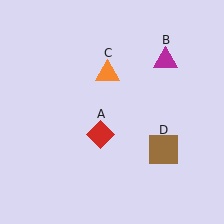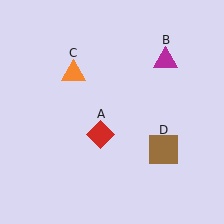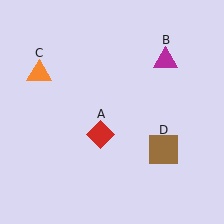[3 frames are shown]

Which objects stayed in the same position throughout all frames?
Red diamond (object A) and magenta triangle (object B) and brown square (object D) remained stationary.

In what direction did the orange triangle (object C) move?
The orange triangle (object C) moved left.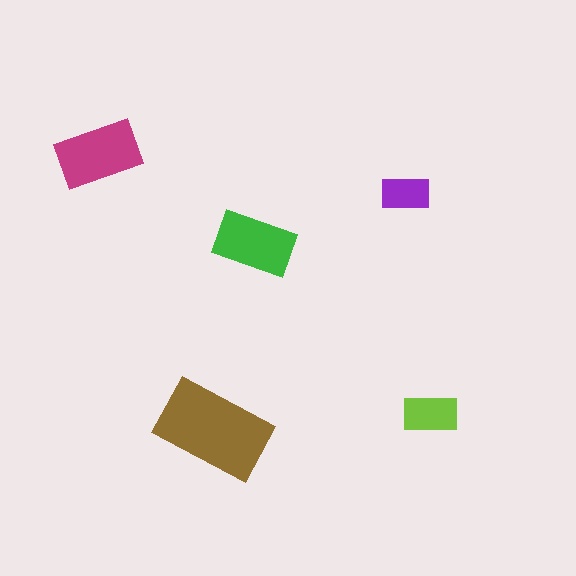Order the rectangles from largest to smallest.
the brown one, the magenta one, the green one, the lime one, the purple one.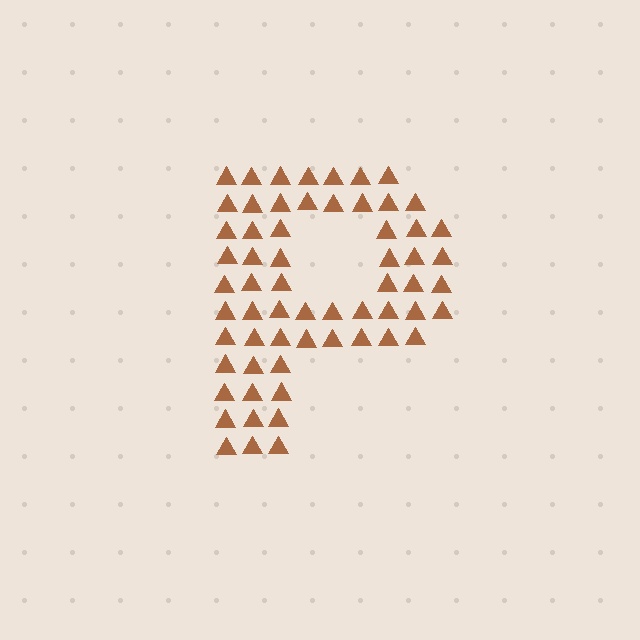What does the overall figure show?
The overall figure shows the letter P.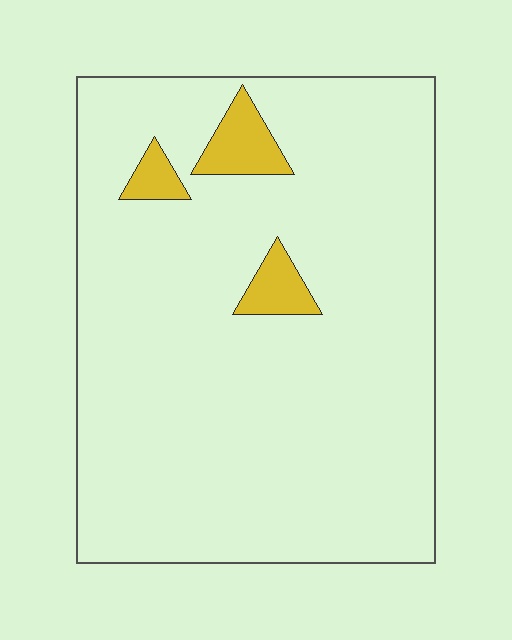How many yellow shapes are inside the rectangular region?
3.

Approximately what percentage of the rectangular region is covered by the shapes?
Approximately 5%.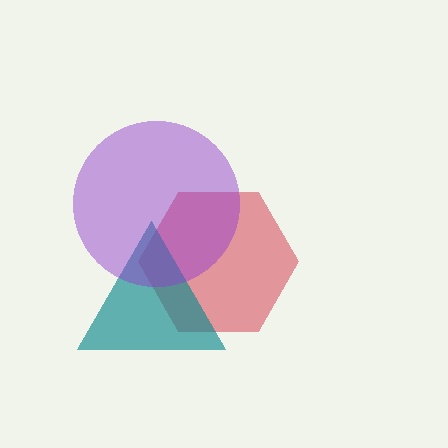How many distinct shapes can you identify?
There are 3 distinct shapes: a red hexagon, a teal triangle, a purple circle.